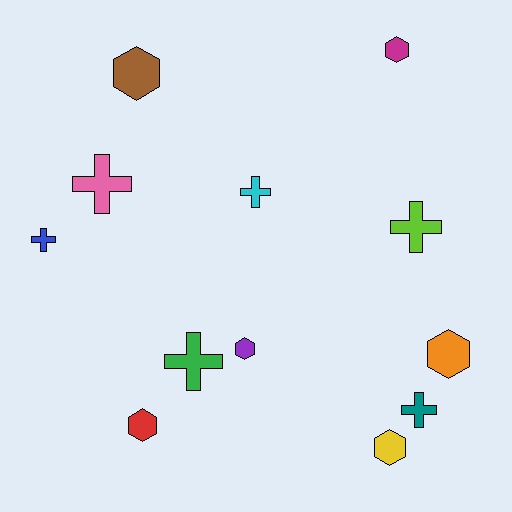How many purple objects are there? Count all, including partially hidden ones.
There is 1 purple object.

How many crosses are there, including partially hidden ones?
There are 6 crosses.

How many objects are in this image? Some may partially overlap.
There are 12 objects.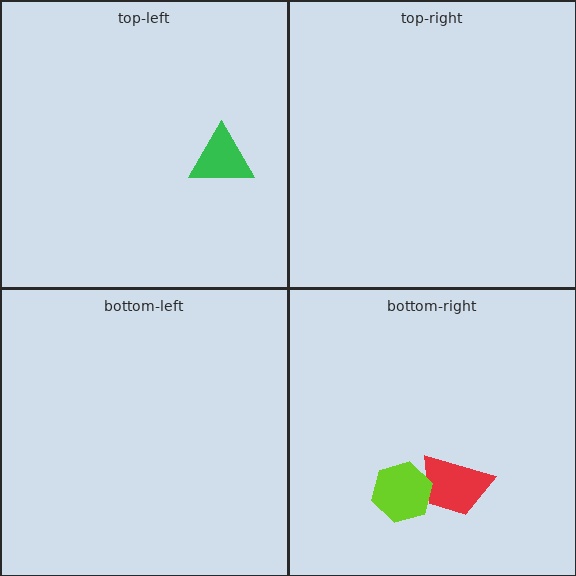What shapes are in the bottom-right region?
The red trapezoid, the lime hexagon.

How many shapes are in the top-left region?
1.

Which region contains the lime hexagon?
The bottom-right region.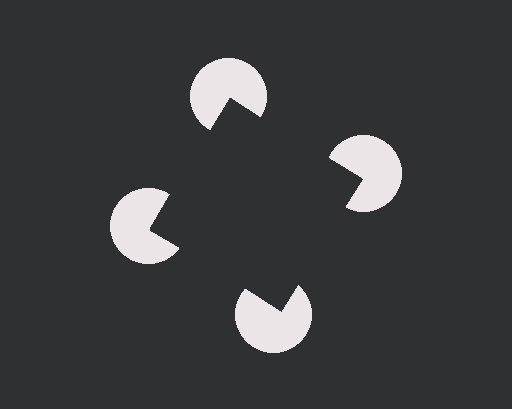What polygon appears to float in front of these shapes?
An illusory square — its edges are inferred from the aligned wedge cuts in the pac-man discs, not physically drawn.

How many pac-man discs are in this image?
There are 4 — one at each vertex of the illusory square.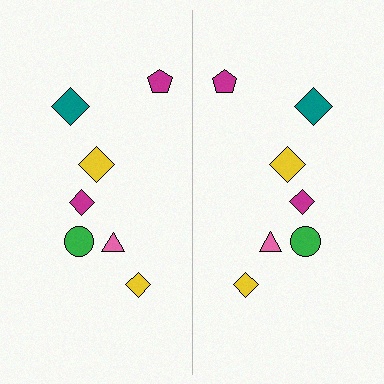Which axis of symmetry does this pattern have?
The pattern has a vertical axis of symmetry running through the center of the image.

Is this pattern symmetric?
Yes, this pattern has bilateral (reflection) symmetry.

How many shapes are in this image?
There are 14 shapes in this image.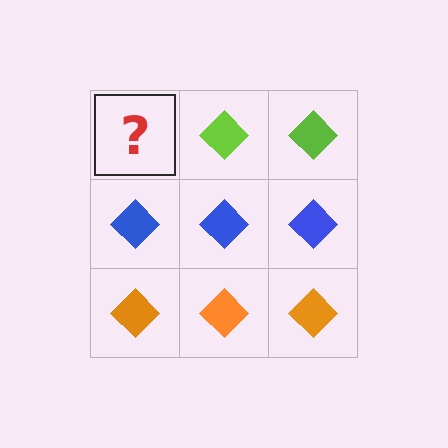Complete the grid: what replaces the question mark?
The question mark should be replaced with a lime diamond.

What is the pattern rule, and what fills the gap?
The rule is that each row has a consistent color. The gap should be filled with a lime diamond.